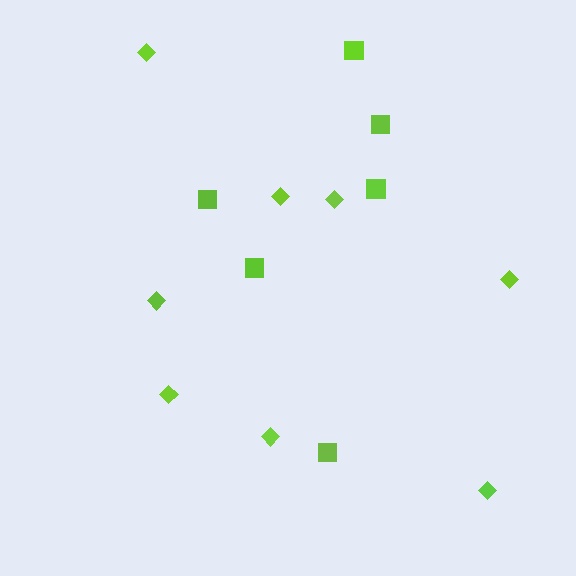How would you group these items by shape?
There are 2 groups: one group of diamonds (8) and one group of squares (6).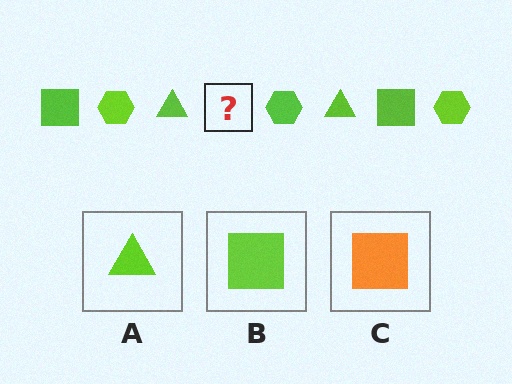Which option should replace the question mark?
Option B.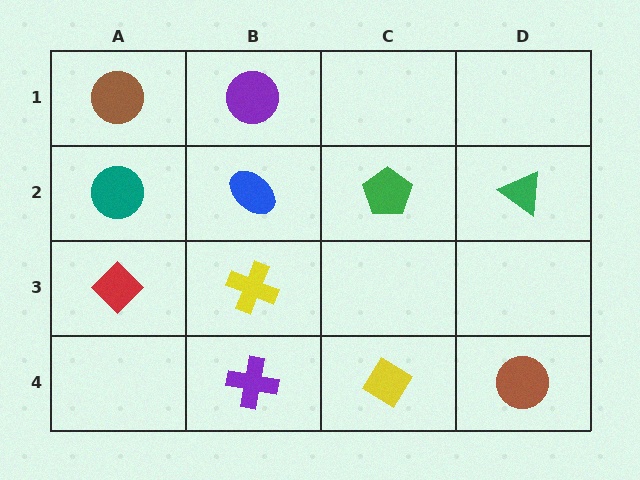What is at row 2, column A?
A teal circle.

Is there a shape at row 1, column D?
No, that cell is empty.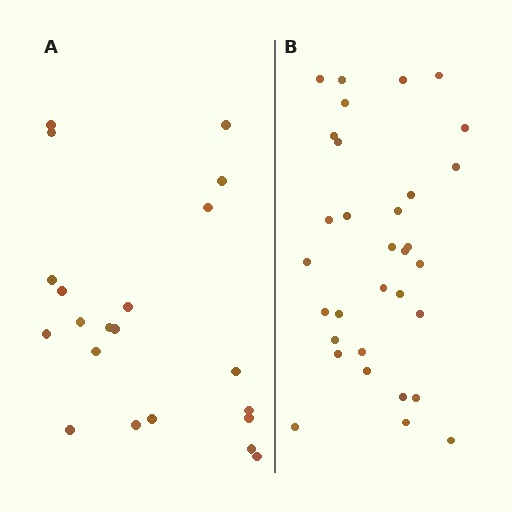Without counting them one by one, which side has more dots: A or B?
Region B (the right region) has more dots.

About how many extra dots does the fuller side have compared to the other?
Region B has roughly 12 or so more dots than region A.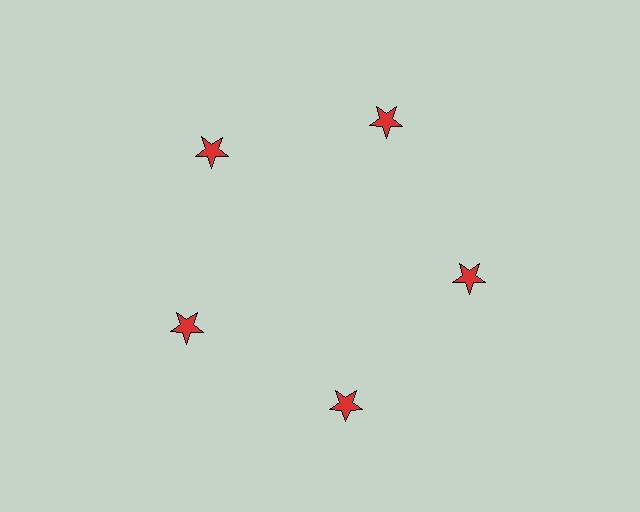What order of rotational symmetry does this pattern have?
This pattern has 5-fold rotational symmetry.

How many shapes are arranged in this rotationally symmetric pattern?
There are 5 shapes, arranged in 5 groups of 1.